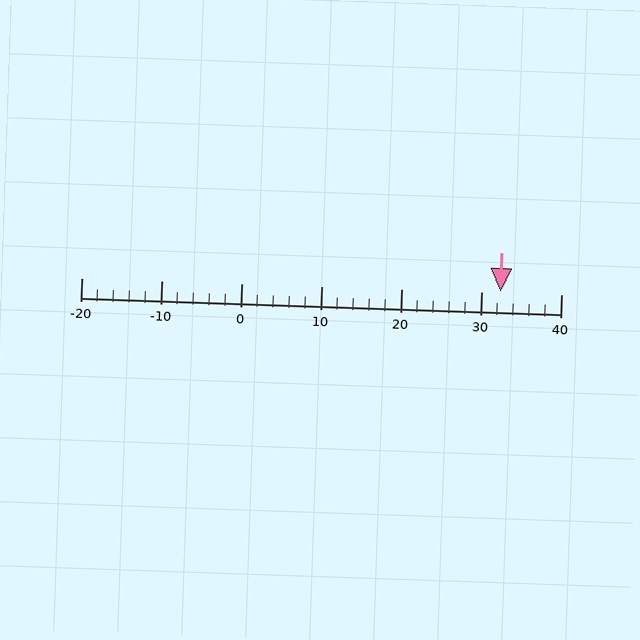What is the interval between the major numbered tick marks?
The major tick marks are spaced 10 units apart.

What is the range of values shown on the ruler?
The ruler shows values from -20 to 40.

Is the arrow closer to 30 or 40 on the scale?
The arrow is closer to 30.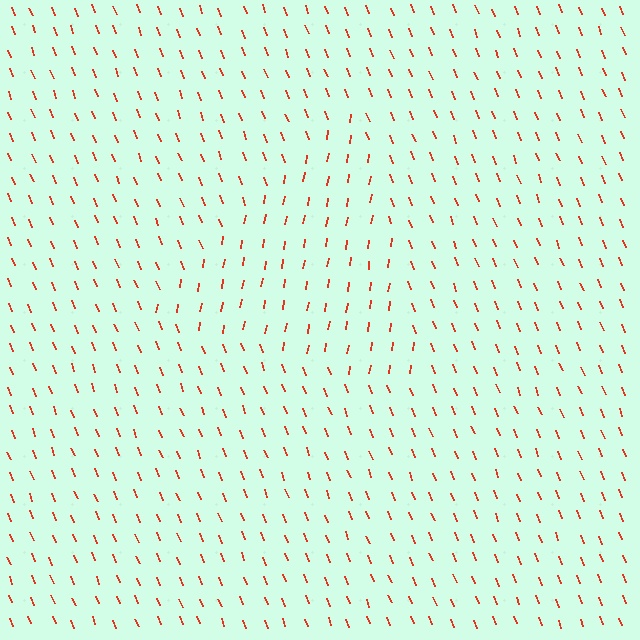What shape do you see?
I see a triangle.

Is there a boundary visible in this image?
Yes, there is a texture boundary formed by a change in line orientation.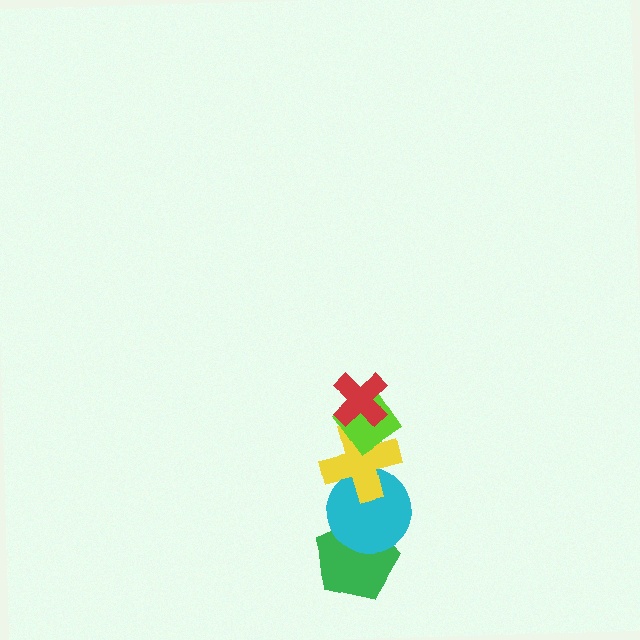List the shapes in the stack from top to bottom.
From top to bottom: the red cross, the lime diamond, the yellow cross, the cyan circle, the green pentagon.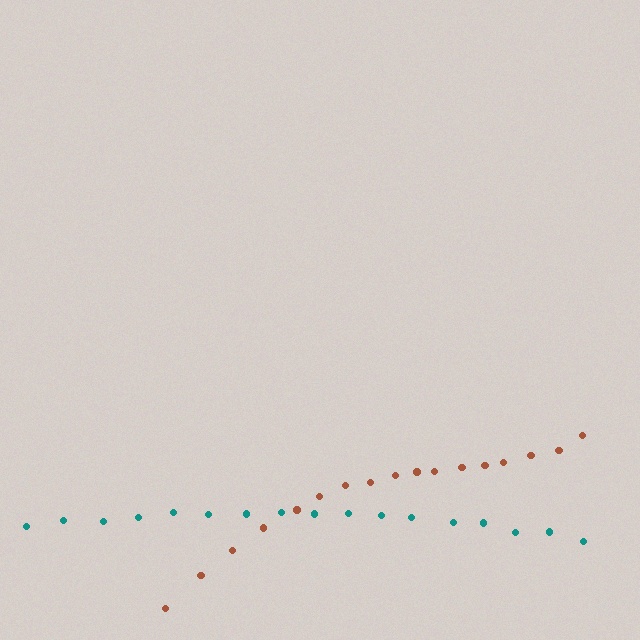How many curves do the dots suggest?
There are 2 distinct paths.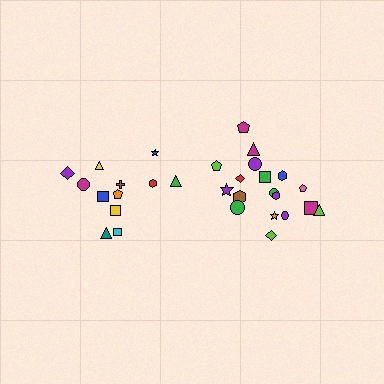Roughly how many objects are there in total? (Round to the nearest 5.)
Roughly 30 objects in total.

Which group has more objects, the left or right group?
The right group.